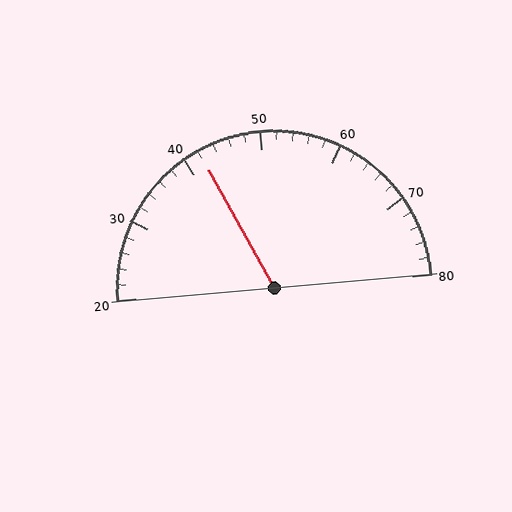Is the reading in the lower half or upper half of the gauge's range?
The reading is in the lower half of the range (20 to 80).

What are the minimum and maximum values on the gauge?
The gauge ranges from 20 to 80.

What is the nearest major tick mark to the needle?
The nearest major tick mark is 40.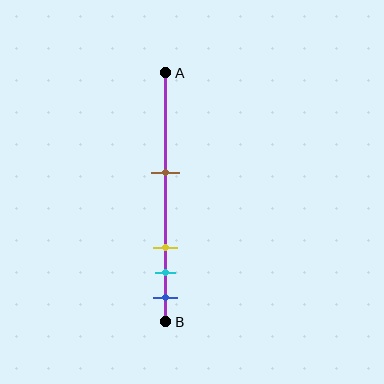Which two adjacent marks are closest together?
The cyan and blue marks are the closest adjacent pair.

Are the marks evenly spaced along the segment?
No, the marks are not evenly spaced.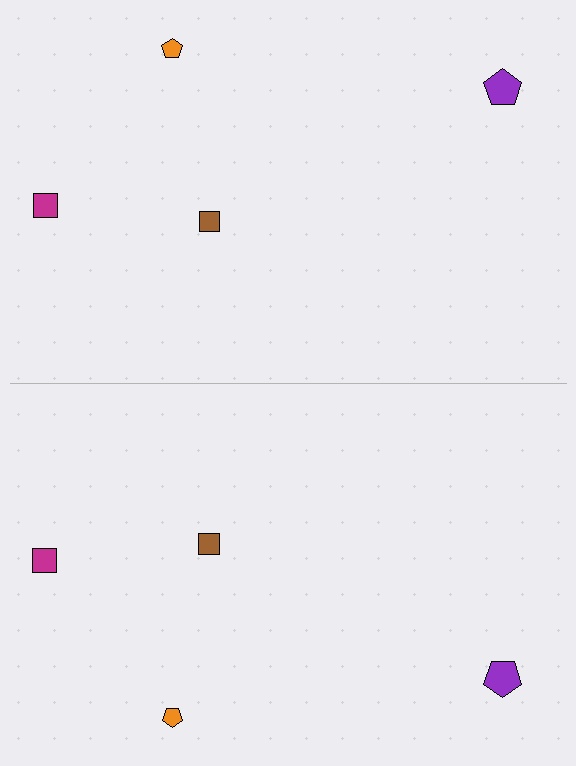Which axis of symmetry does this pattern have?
The pattern has a horizontal axis of symmetry running through the center of the image.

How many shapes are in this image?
There are 8 shapes in this image.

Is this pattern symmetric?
Yes, this pattern has bilateral (reflection) symmetry.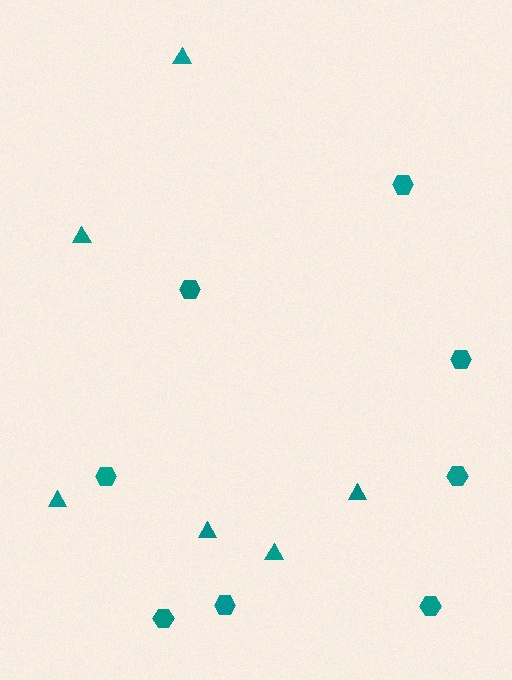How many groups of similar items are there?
There are 2 groups: one group of triangles (6) and one group of hexagons (8).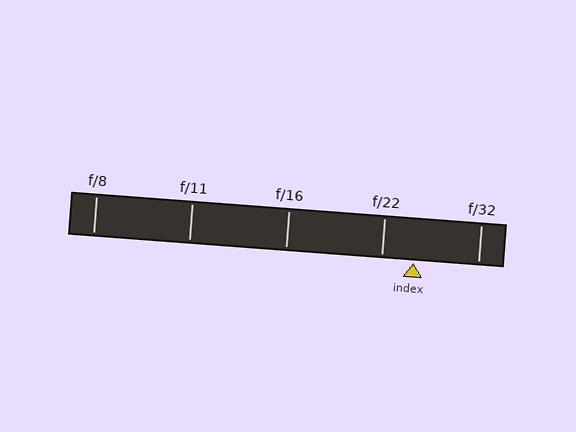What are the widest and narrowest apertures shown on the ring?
The widest aperture shown is f/8 and the narrowest is f/32.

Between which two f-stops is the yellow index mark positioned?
The index mark is between f/22 and f/32.